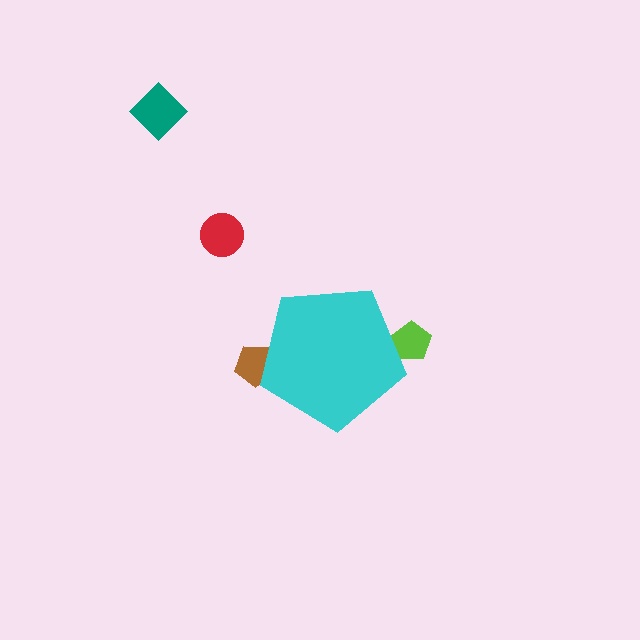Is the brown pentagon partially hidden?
Yes, the brown pentagon is partially hidden behind the cyan pentagon.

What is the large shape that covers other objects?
A cyan pentagon.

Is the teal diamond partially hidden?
No, the teal diamond is fully visible.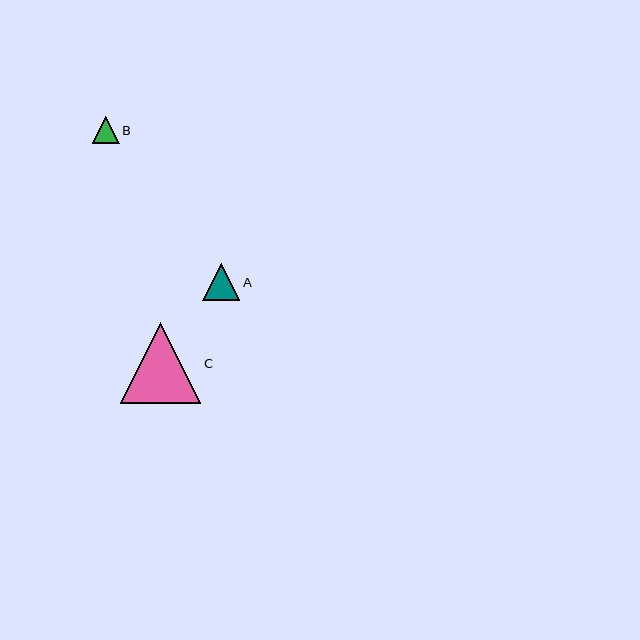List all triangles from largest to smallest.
From largest to smallest: C, A, B.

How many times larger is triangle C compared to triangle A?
Triangle C is approximately 2.1 times the size of triangle A.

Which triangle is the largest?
Triangle C is the largest with a size of approximately 81 pixels.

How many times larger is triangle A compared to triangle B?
Triangle A is approximately 1.4 times the size of triangle B.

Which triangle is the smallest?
Triangle B is the smallest with a size of approximately 27 pixels.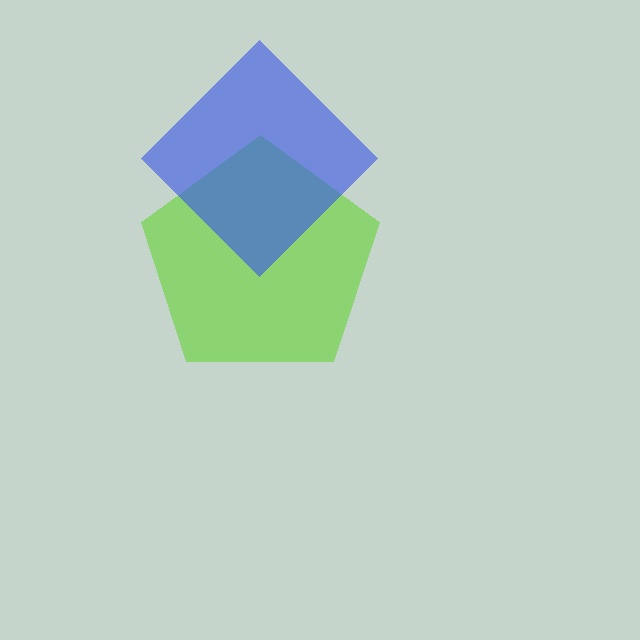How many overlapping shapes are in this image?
There are 2 overlapping shapes in the image.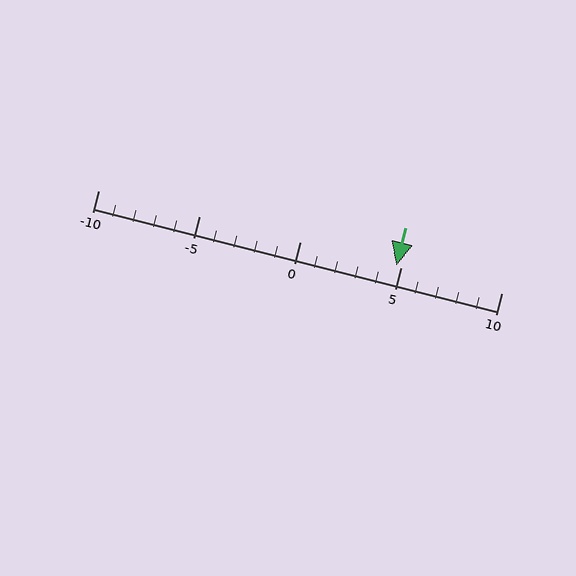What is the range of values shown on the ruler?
The ruler shows values from -10 to 10.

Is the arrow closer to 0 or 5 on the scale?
The arrow is closer to 5.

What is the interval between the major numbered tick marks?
The major tick marks are spaced 5 units apart.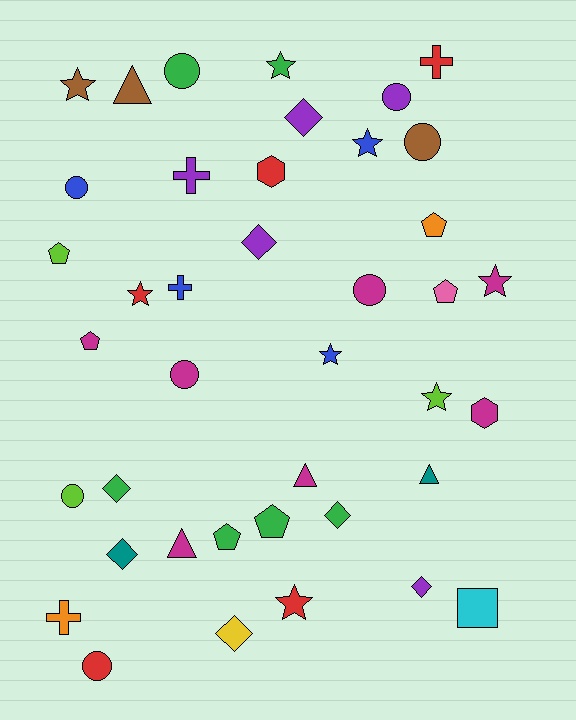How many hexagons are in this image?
There are 2 hexagons.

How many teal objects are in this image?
There are 2 teal objects.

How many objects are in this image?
There are 40 objects.